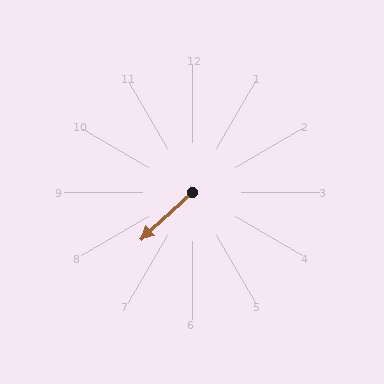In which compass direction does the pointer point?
Southwest.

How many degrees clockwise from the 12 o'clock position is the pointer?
Approximately 227 degrees.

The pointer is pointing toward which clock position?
Roughly 8 o'clock.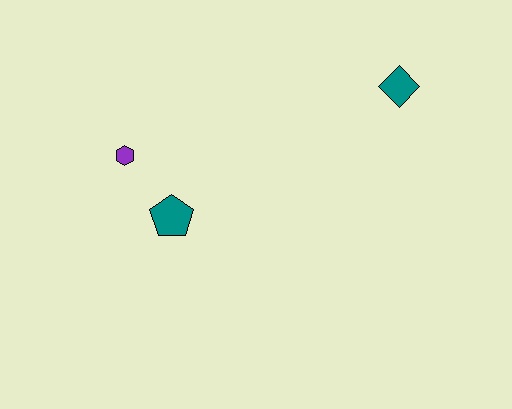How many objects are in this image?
There are 3 objects.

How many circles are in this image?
There are no circles.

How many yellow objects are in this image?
There are no yellow objects.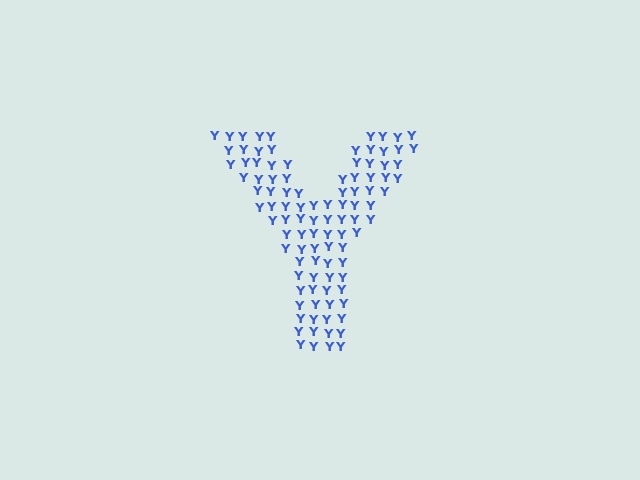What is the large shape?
The large shape is the letter Y.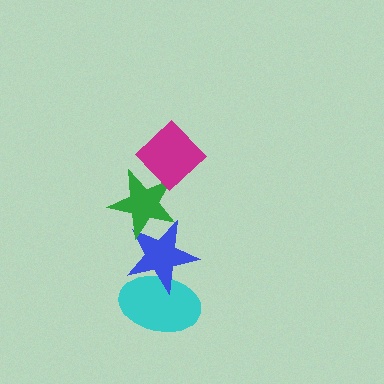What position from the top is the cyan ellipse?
The cyan ellipse is 4th from the top.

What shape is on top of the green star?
The magenta diamond is on top of the green star.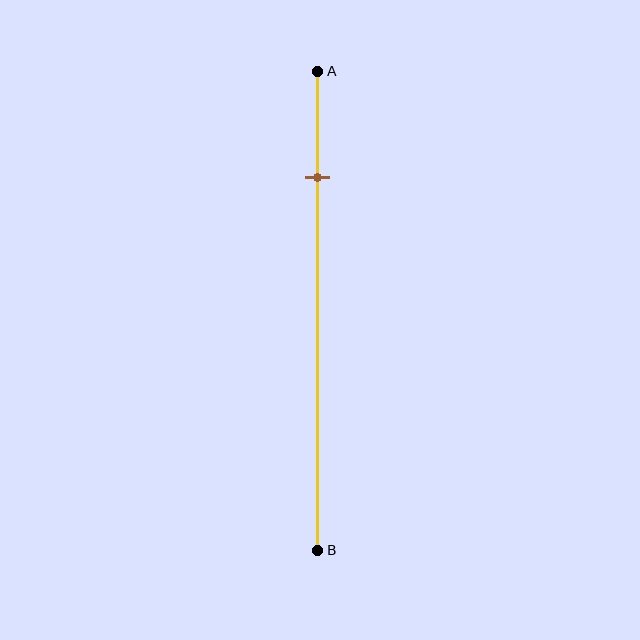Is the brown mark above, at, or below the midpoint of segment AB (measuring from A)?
The brown mark is above the midpoint of segment AB.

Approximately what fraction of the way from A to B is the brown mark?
The brown mark is approximately 20% of the way from A to B.